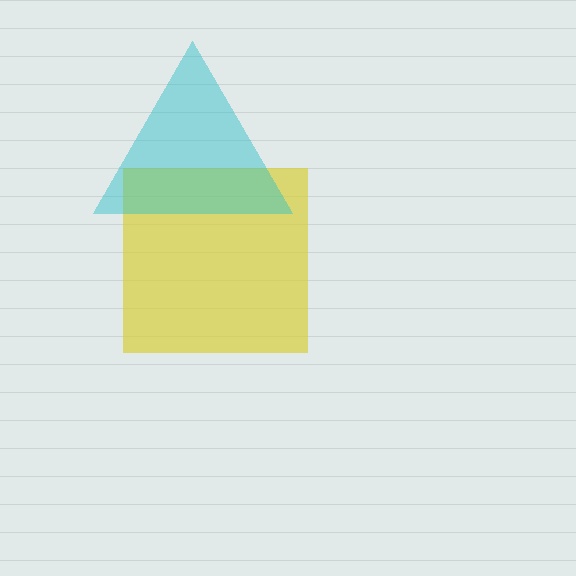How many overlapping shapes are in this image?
There are 2 overlapping shapes in the image.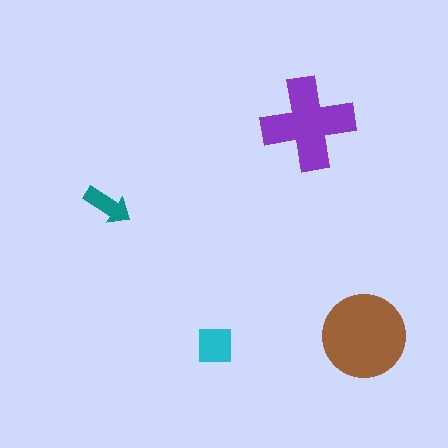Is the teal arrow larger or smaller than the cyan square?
Smaller.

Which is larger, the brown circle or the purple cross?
The brown circle.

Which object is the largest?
The brown circle.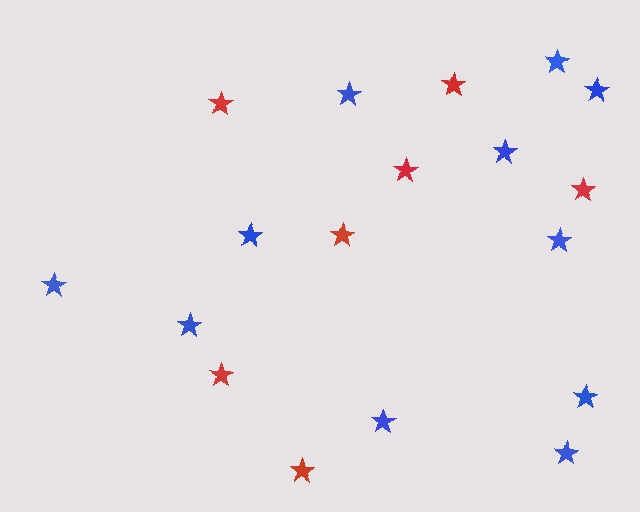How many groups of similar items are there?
There are 2 groups: one group of red stars (7) and one group of blue stars (11).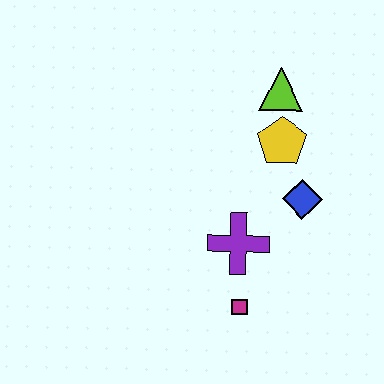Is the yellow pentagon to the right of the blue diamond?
No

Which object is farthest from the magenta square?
The lime triangle is farthest from the magenta square.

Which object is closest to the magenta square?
The purple cross is closest to the magenta square.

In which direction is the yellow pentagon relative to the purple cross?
The yellow pentagon is above the purple cross.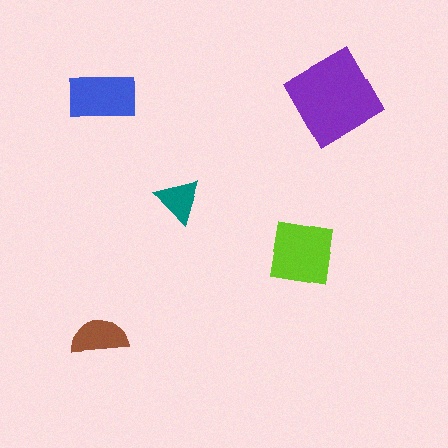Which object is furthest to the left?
The brown semicircle is leftmost.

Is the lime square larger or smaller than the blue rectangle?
Larger.